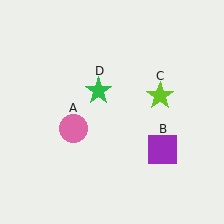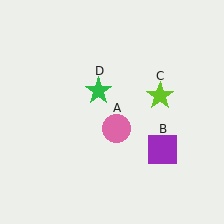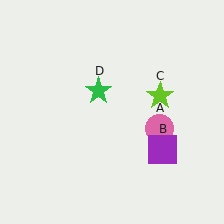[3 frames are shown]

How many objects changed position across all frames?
1 object changed position: pink circle (object A).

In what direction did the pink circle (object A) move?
The pink circle (object A) moved right.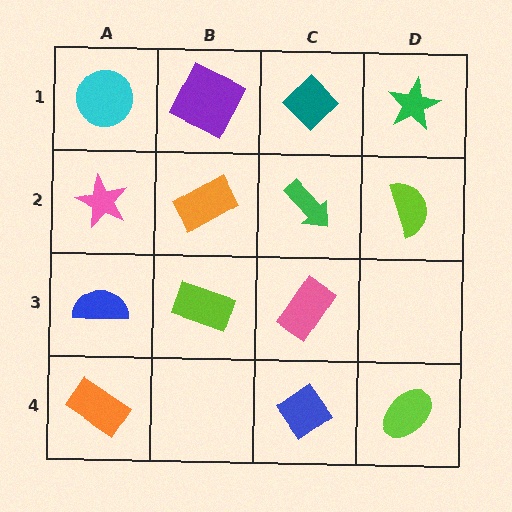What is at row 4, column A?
An orange rectangle.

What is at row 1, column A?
A cyan circle.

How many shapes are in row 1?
4 shapes.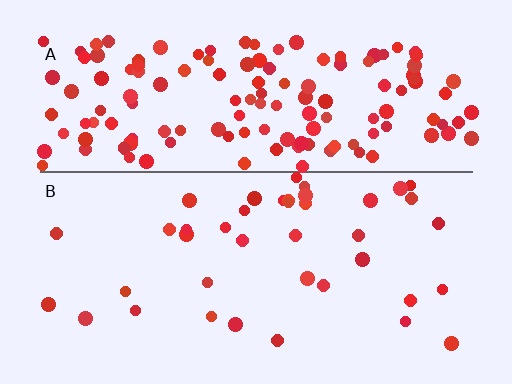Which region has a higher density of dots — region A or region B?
A (the top).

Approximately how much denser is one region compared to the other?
Approximately 3.7× — region A over region B.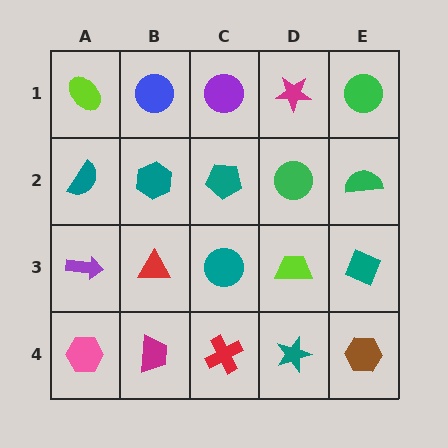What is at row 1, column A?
A lime ellipse.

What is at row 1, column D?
A magenta star.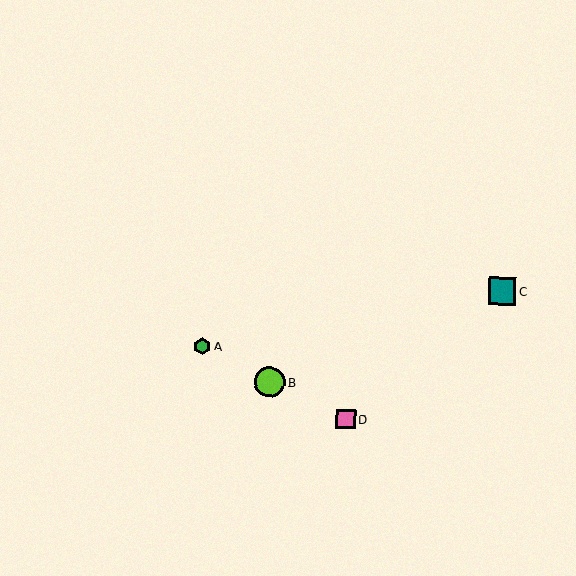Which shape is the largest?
The lime circle (labeled B) is the largest.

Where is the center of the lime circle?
The center of the lime circle is at (270, 382).